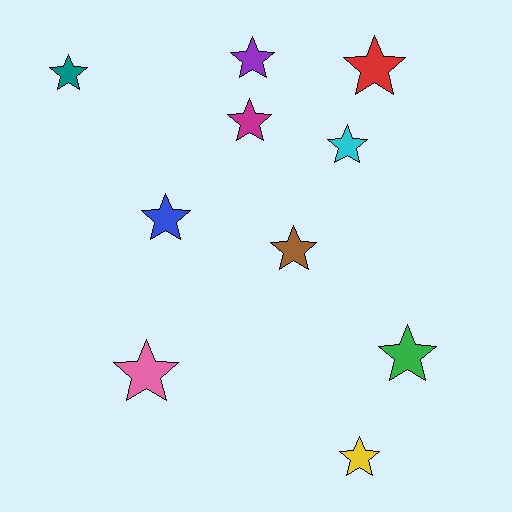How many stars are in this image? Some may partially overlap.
There are 10 stars.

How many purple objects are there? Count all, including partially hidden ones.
There is 1 purple object.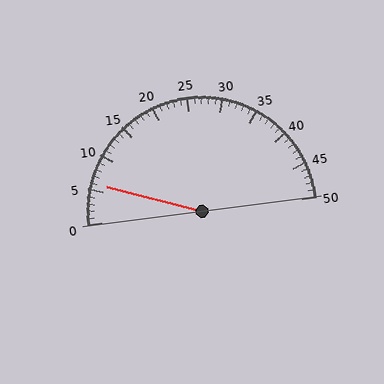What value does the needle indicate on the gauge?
The needle indicates approximately 6.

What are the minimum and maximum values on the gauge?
The gauge ranges from 0 to 50.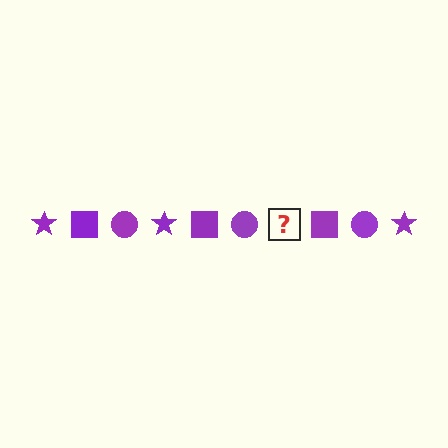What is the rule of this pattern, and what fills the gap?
The rule is that the pattern cycles through star, square, circle shapes in purple. The gap should be filled with a purple star.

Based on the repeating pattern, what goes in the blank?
The blank should be a purple star.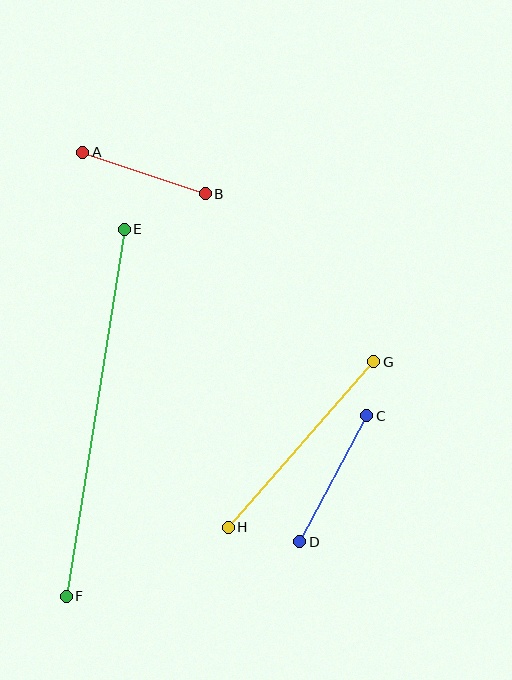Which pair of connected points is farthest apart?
Points E and F are farthest apart.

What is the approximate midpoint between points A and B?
The midpoint is at approximately (144, 173) pixels.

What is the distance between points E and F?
The distance is approximately 372 pixels.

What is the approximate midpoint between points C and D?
The midpoint is at approximately (333, 479) pixels.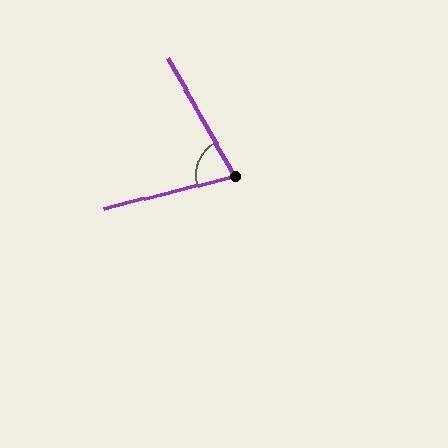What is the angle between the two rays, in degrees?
Approximately 75 degrees.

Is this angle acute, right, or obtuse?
It is acute.